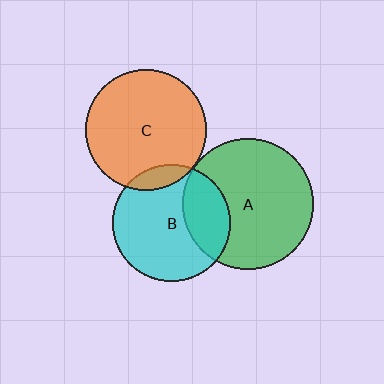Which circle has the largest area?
Circle A (green).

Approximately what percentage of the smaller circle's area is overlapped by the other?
Approximately 30%.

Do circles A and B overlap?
Yes.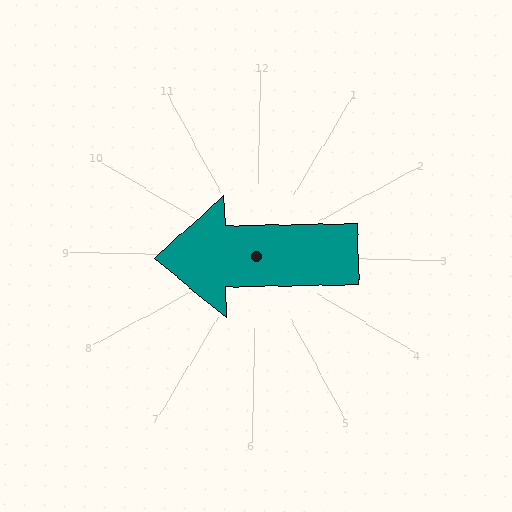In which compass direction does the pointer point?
West.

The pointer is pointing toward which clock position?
Roughly 9 o'clock.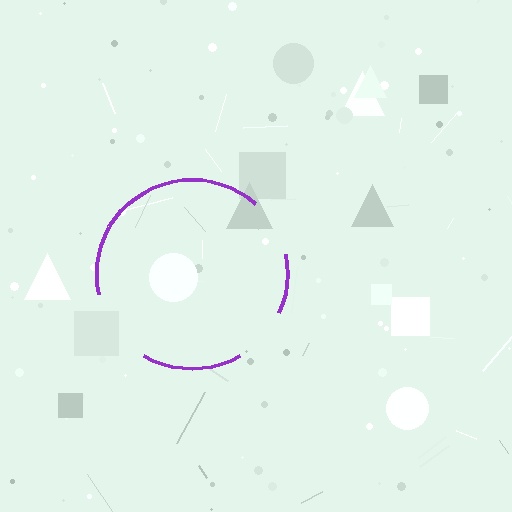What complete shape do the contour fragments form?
The contour fragments form a circle.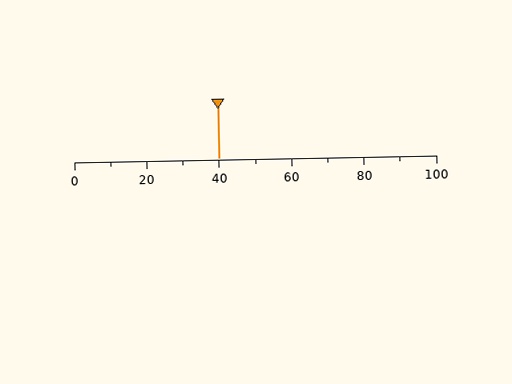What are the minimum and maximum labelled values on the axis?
The axis runs from 0 to 100.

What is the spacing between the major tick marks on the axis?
The major ticks are spaced 20 apart.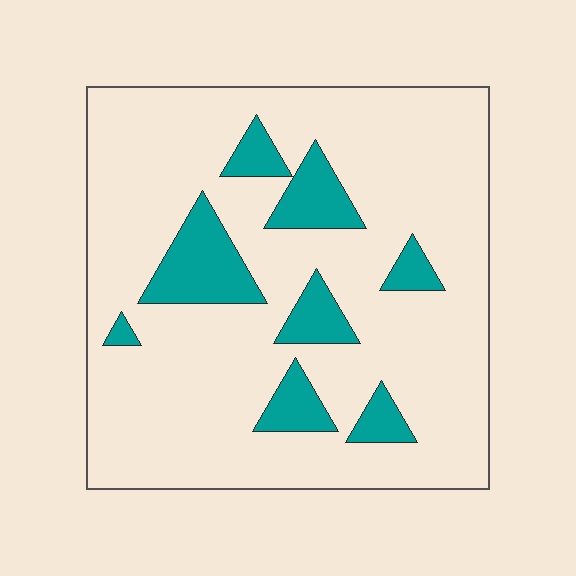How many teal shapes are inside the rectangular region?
8.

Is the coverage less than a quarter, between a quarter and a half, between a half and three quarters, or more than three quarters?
Less than a quarter.